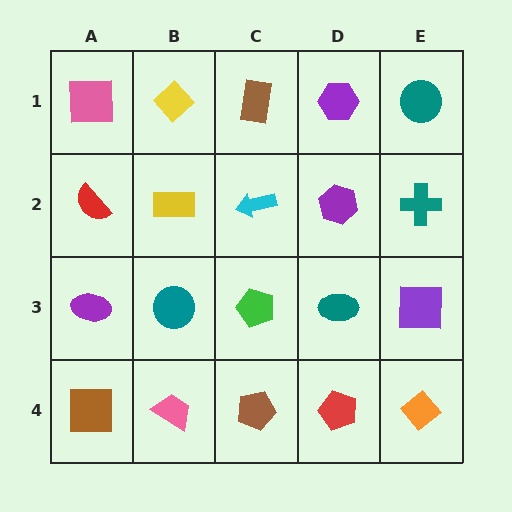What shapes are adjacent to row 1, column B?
A yellow rectangle (row 2, column B), a pink square (row 1, column A), a brown rectangle (row 1, column C).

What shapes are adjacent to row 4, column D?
A teal ellipse (row 3, column D), a brown pentagon (row 4, column C), an orange diamond (row 4, column E).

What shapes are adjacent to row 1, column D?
A purple hexagon (row 2, column D), a brown rectangle (row 1, column C), a teal circle (row 1, column E).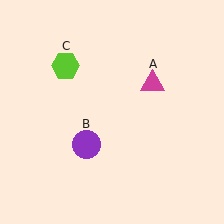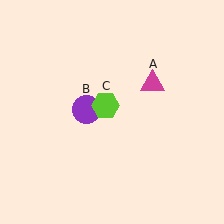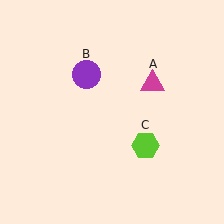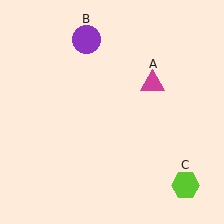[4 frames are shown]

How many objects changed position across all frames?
2 objects changed position: purple circle (object B), lime hexagon (object C).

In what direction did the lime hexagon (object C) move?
The lime hexagon (object C) moved down and to the right.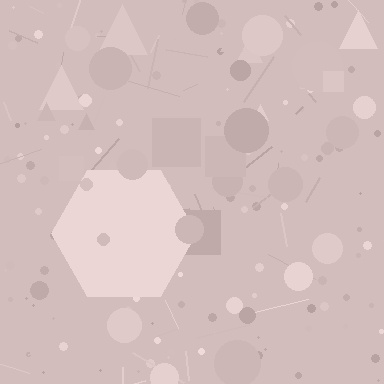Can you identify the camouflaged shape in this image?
The camouflaged shape is a hexagon.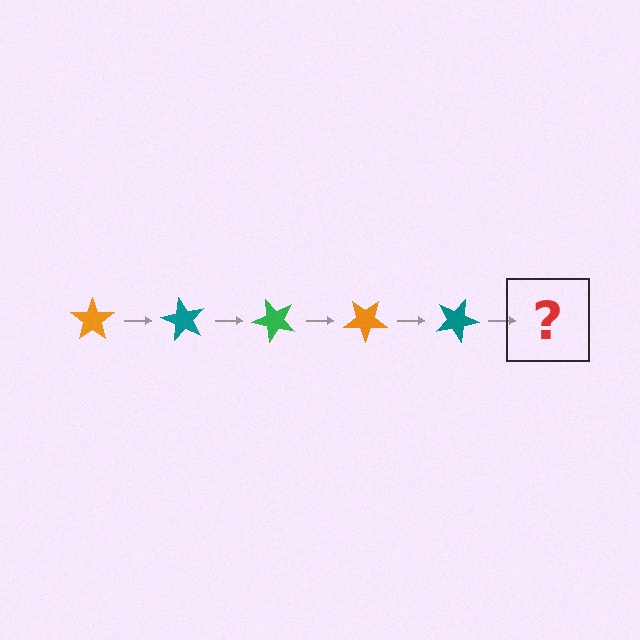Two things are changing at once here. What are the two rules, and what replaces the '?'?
The two rules are that it rotates 60 degrees each step and the color cycles through orange, teal, and green. The '?' should be a green star, rotated 300 degrees from the start.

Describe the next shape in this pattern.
It should be a green star, rotated 300 degrees from the start.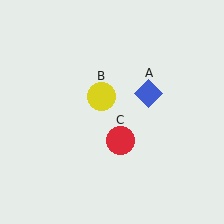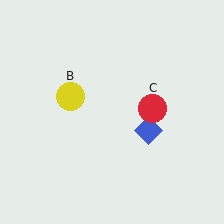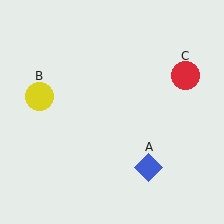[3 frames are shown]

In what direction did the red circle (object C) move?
The red circle (object C) moved up and to the right.